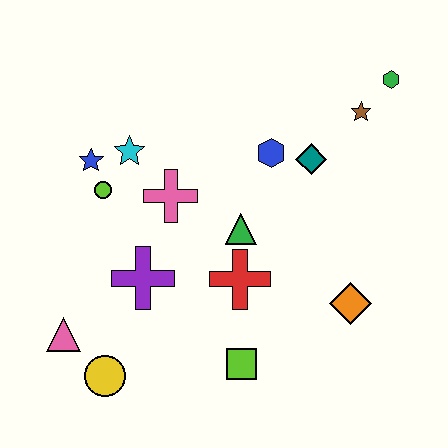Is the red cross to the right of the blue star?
Yes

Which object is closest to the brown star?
The green hexagon is closest to the brown star.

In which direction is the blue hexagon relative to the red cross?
The blue hexagon is above the red cross.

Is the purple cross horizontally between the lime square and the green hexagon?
No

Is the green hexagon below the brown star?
No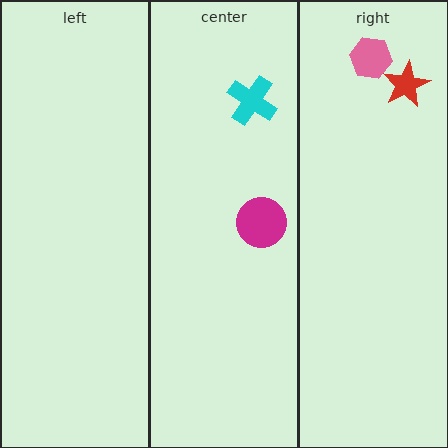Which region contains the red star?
The right region.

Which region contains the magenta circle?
The center region.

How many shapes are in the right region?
2.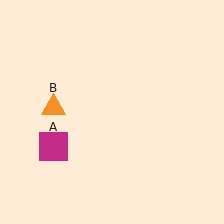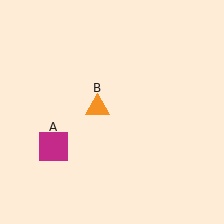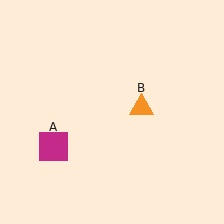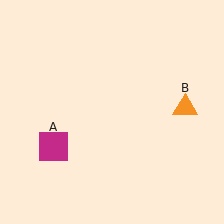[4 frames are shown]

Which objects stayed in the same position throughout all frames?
Magenta square (object A) remained stationary.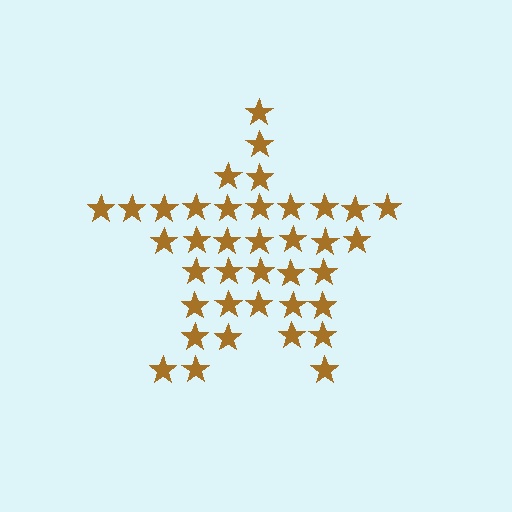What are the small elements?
The small elements are stars.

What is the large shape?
The large shape is a star.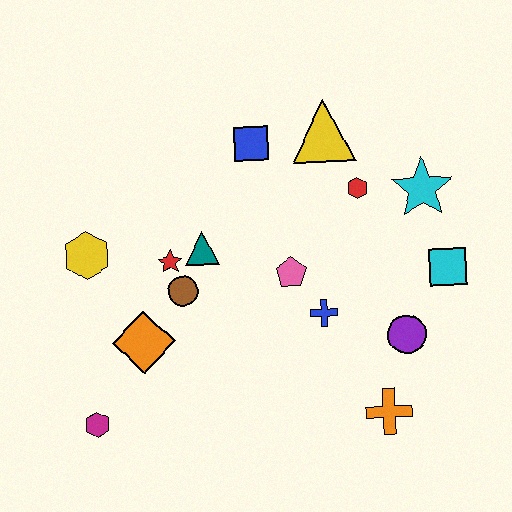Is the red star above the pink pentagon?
Yes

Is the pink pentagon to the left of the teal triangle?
No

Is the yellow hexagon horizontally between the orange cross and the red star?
No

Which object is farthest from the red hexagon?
The magenta hexagon is farthest from the red hexagon.